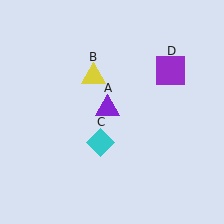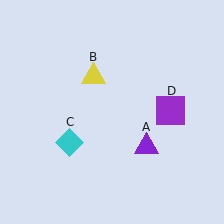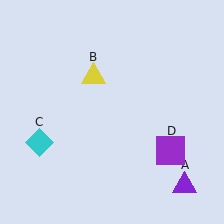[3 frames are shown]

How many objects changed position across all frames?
3 objects changed position: purple triangle (object A), cyan diamond (object C), purple square (object D).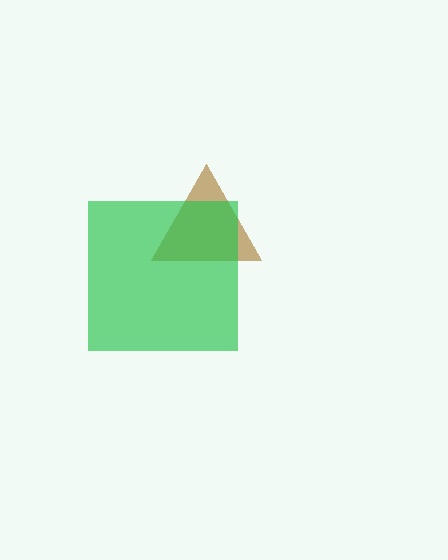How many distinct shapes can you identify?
There are 2 distinct shapes: a brown triangle, a green square.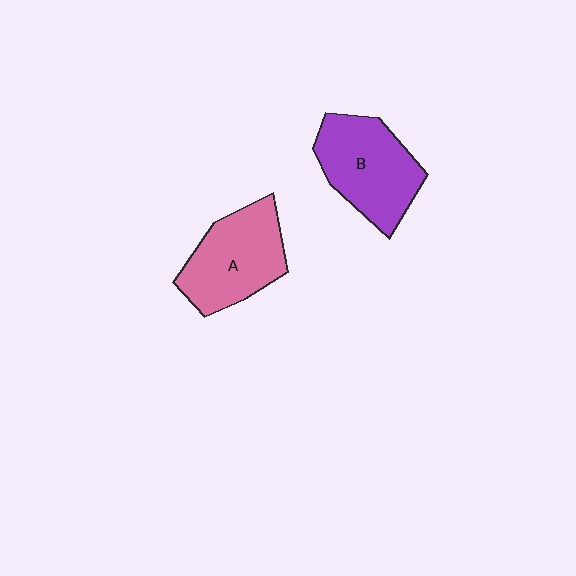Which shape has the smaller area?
Shape A (pink).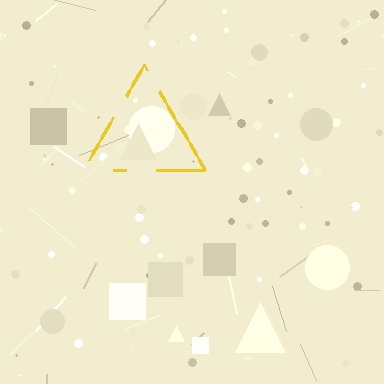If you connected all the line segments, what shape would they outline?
They would outline a triangle.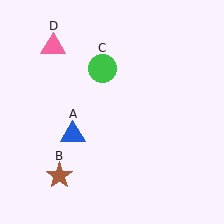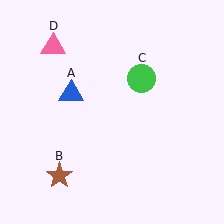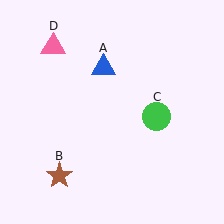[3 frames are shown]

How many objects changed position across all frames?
2 objects changed position: blue triangle (object A), green circle (object C).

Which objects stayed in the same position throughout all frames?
Brown star (object B) and pink triangle (object D) remained stationary.